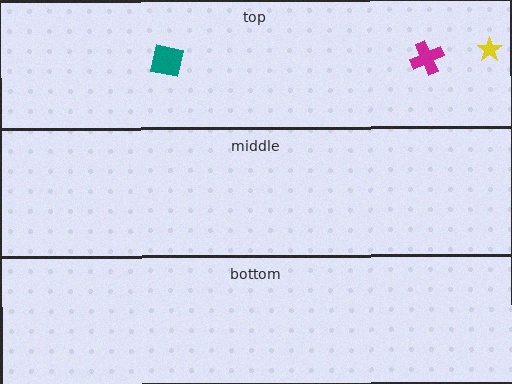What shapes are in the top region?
The yellow star, the teal square, the magenta cross.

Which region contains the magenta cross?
The top region.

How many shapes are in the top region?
3.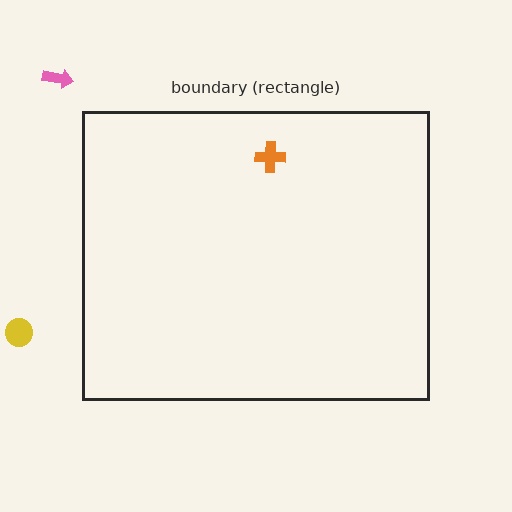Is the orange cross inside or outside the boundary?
Inside.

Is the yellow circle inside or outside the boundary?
Outside.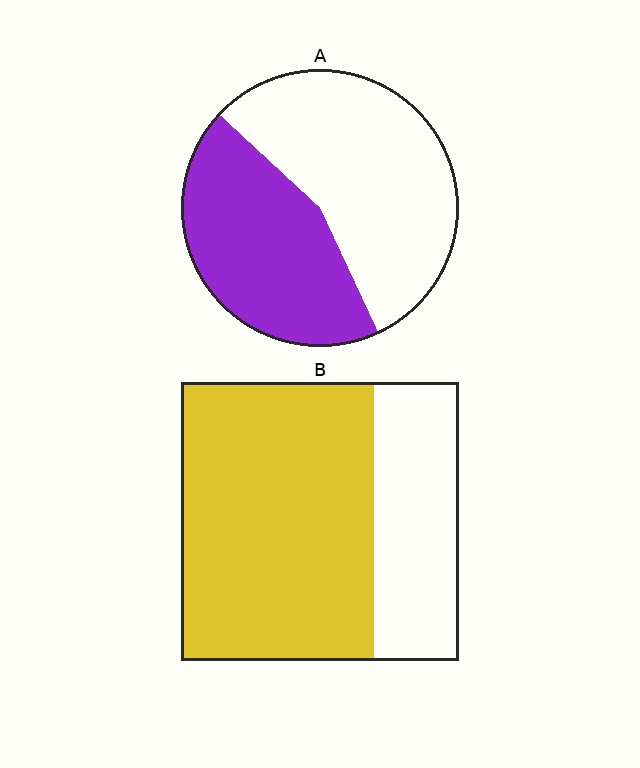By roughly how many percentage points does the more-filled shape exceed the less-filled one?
By roughly 25 percentage points (B over A).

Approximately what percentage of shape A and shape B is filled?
A is approximately 45% and B is approximately 70%.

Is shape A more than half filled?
No.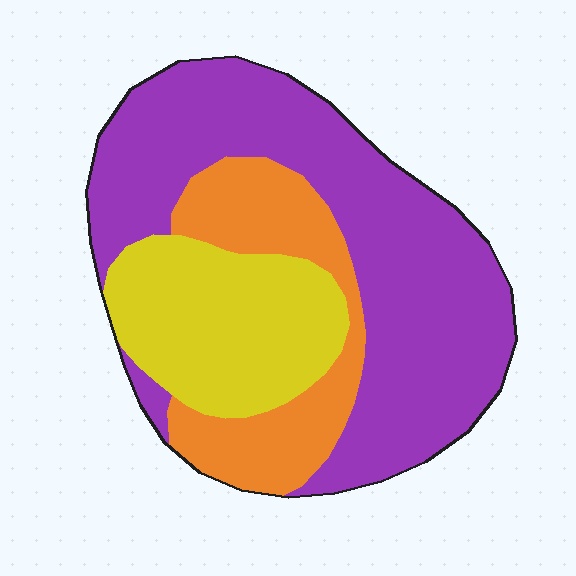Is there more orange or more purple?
Purple.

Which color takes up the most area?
Purple, at roughly 55%.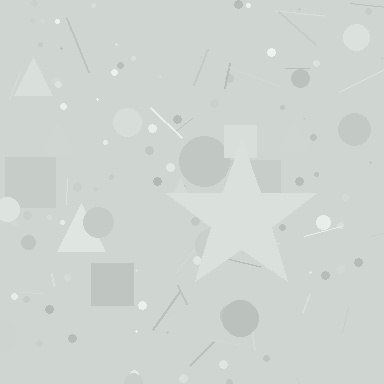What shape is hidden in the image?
A star is hidden in the image.